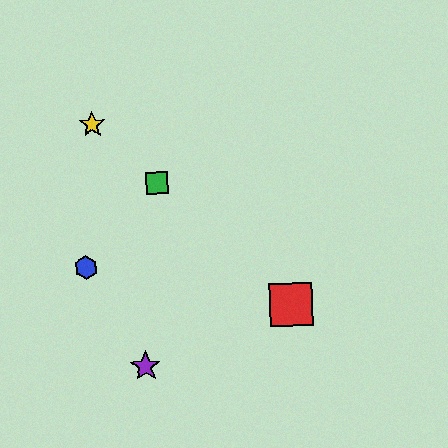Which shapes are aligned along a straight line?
The red square, the green square, the yellow star are aligned along a straight line.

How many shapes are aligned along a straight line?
3 shapes (the red square, the green square, the yellow star) are aligned along a straight line.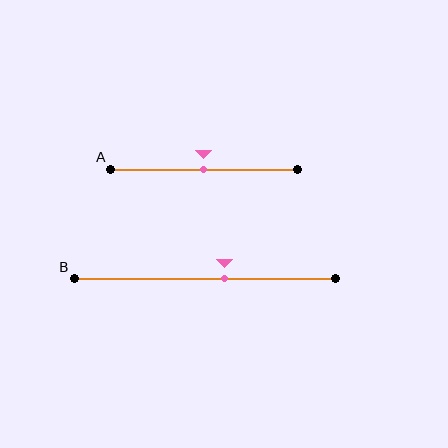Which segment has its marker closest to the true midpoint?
Segment A has its marker closest to the true midpoint.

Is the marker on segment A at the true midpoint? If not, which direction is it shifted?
Yes, the marker on segment A is at the true midpoint.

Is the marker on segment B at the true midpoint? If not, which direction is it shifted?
No, the marker on segment B is shifted to the right by about 7% of the segment length.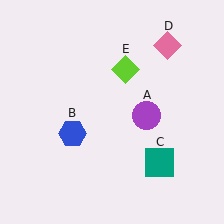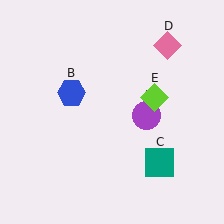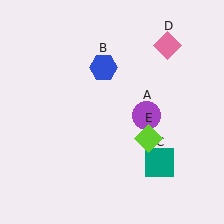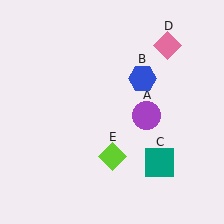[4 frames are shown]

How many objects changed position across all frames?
2 objects changed position: blue hexagon (object B), lime diamond (object E).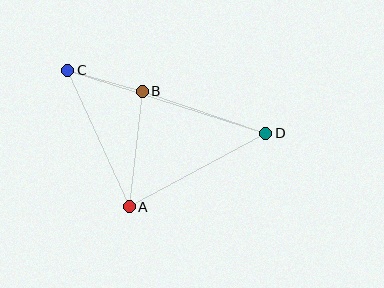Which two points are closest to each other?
Points B and C are closest to each other.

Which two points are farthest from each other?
Points C and D are farthest from each other.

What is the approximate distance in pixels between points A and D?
The distance between A and D is approximately 155 pixels.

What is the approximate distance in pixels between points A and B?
The distance between A and B is approximately 116 pixels.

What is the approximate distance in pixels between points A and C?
The distance between A and C is approximately 150 pixels.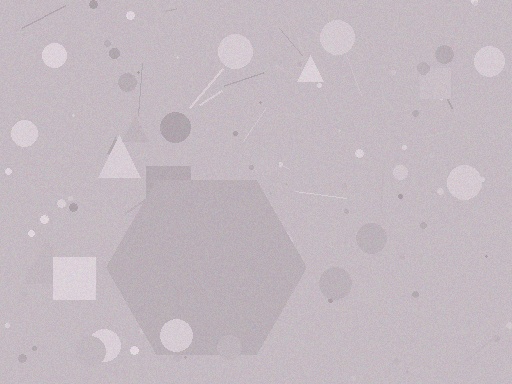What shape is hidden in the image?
A hexagon is hidden in the image.